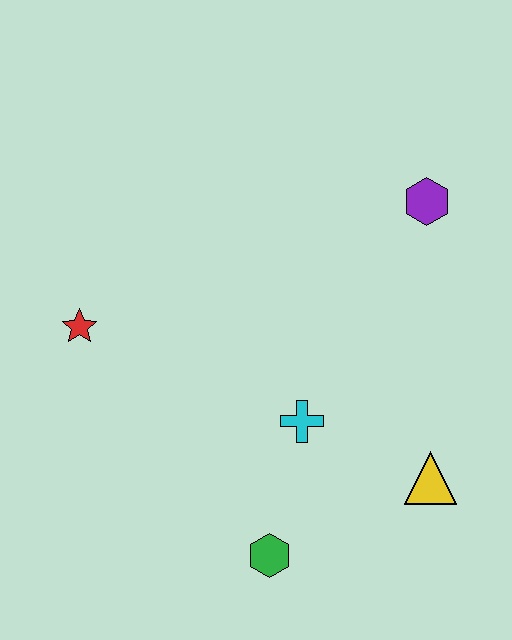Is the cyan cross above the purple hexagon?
No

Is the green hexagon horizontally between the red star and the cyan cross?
Yes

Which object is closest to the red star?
The cyan cross is closest to the red star.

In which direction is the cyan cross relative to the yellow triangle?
The cyan cross is to the left of the yellow triangle.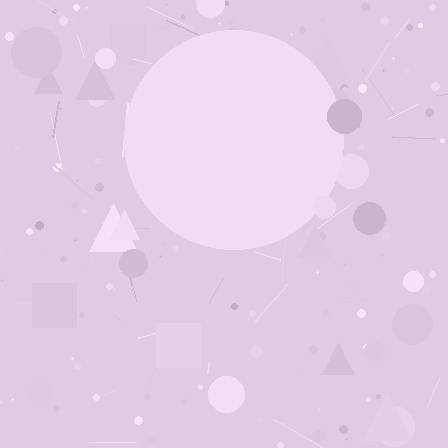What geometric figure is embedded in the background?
A circle is embedded in the background.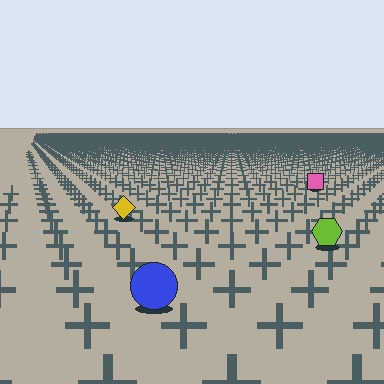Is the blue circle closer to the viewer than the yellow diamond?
Yes. The blue circle is closer — you can tell from the texture gradient: the ground texture is coarser near it.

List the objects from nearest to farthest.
From nearest to farthest: the blue circle, the lime hexagon, the yellow diamond, the pink square.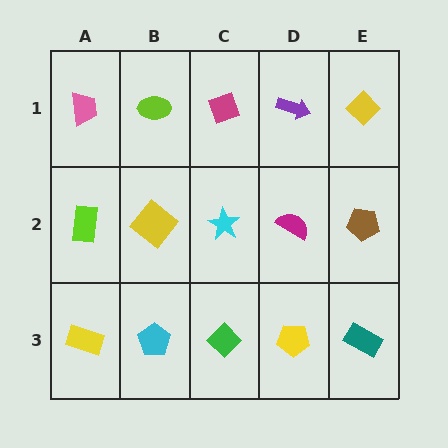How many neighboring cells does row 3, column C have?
3.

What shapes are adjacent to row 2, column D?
A purple arrow (row 1, column D), a yellow pentagon (row 3, column D), a cyan star (row 2, column C), a brown pentagon (row 2, column E).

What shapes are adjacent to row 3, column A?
A lime rectangle (row 2, column A), a cyan pentagon (row 3, column B).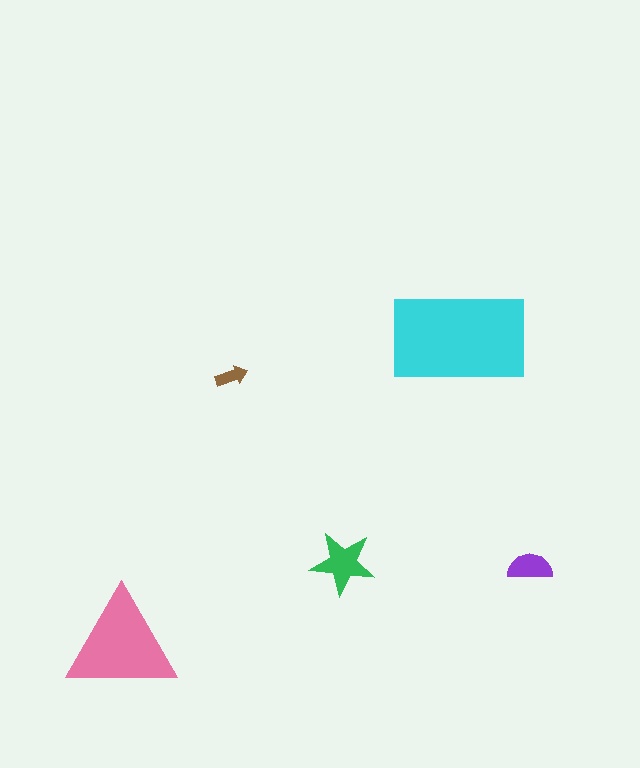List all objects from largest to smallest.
The cyan rectangle, the pink triangle, the green star, the purple semicircle, the brown arrow.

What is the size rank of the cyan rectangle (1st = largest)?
1st.